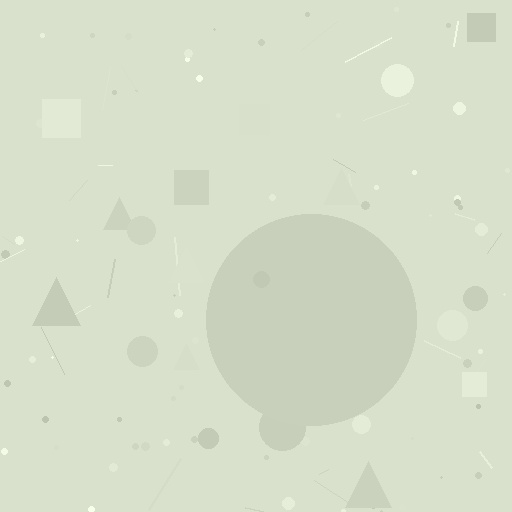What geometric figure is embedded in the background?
A circle is embedded in the background.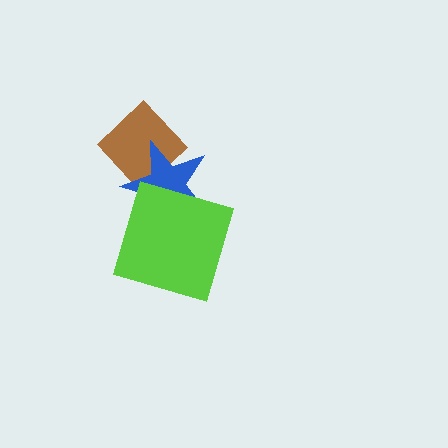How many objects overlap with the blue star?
2 objects overlap with the blue star.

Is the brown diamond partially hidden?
Yes, it is partially covered by another shape.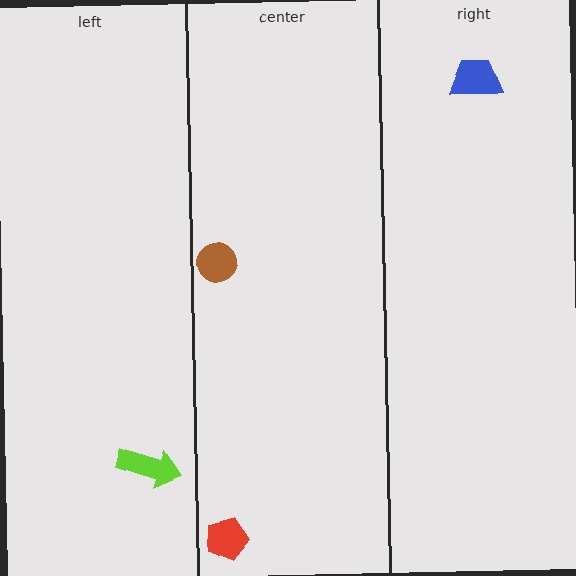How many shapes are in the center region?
2.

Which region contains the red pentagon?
The center region.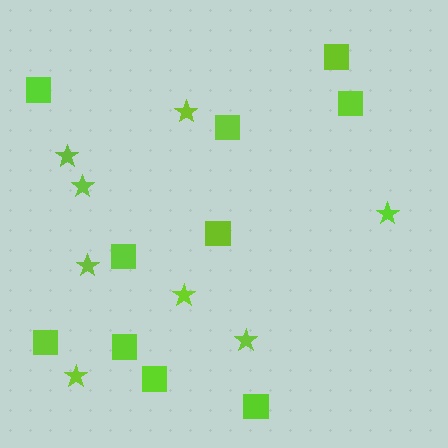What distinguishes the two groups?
There are 2 groups: one group of squares (10) and one group of stars (8).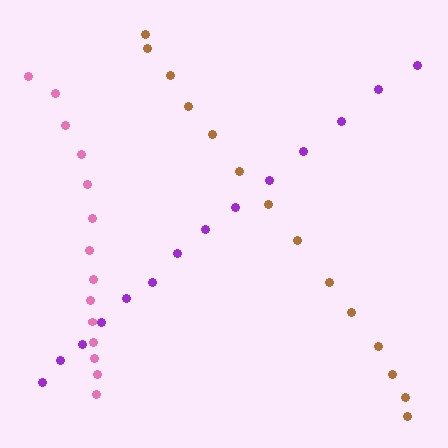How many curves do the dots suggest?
There are 3 distinct paths.